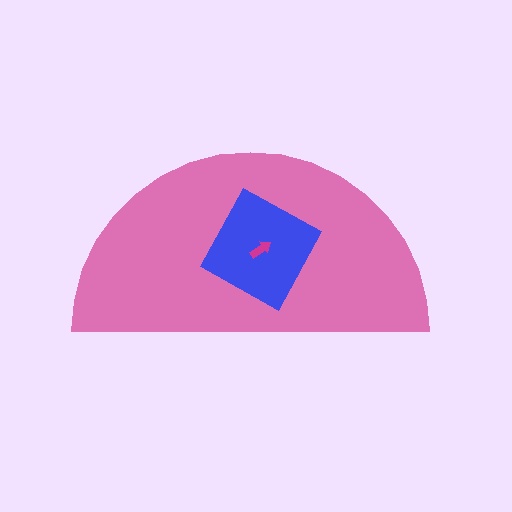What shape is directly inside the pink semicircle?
The blue square.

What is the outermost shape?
The pink semicircle.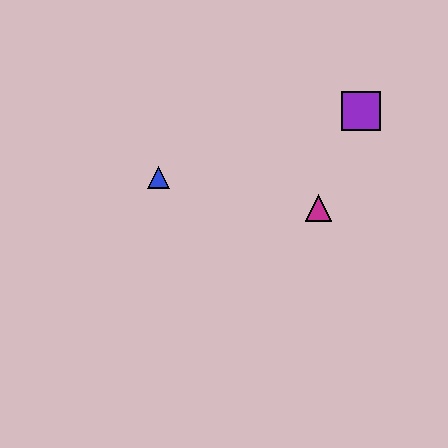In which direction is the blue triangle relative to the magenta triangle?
The blue triangle is to the left of the magenta triangle.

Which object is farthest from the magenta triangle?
The blue triangle is farthest from the magenta triangle.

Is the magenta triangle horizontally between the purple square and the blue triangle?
Yes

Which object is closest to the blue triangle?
The magenta triangle is closest to the blue triangle.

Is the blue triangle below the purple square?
Yes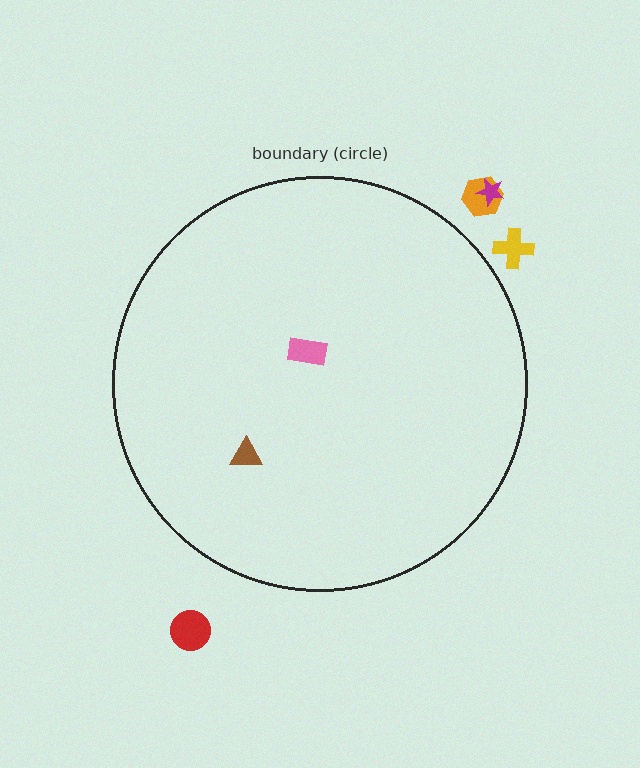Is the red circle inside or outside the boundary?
Outside.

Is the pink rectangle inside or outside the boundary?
Inside.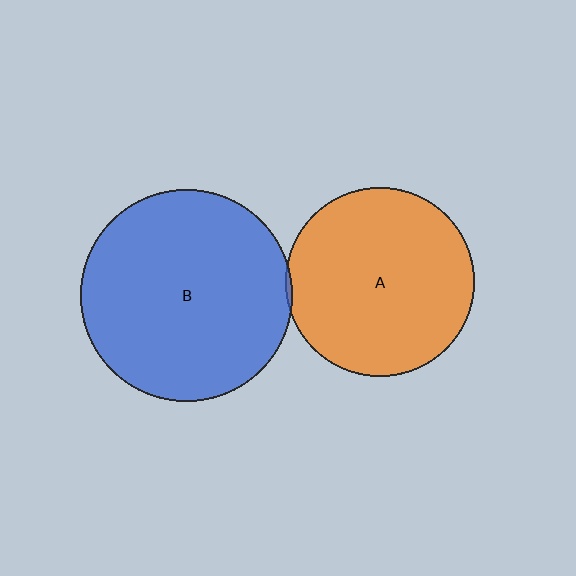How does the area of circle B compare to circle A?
Approximately 1.3 times.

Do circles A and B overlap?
Yes.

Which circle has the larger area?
Circle B (blue).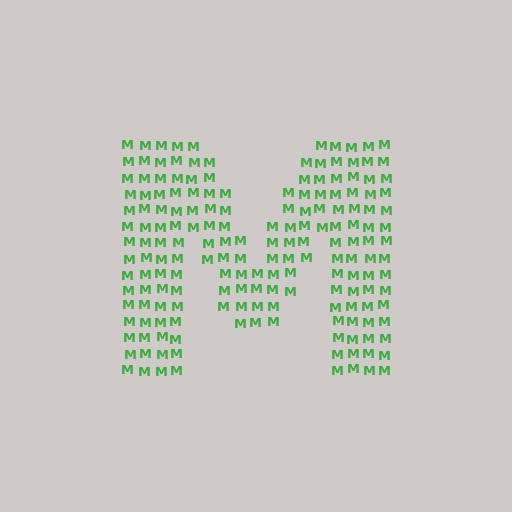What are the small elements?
The small elements are letter M's.